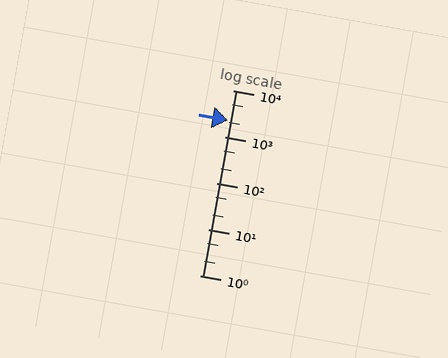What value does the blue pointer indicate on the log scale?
The pointer indicates approximately 2200.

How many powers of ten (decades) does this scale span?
The scale spans 4 decades, from 1 to 10000.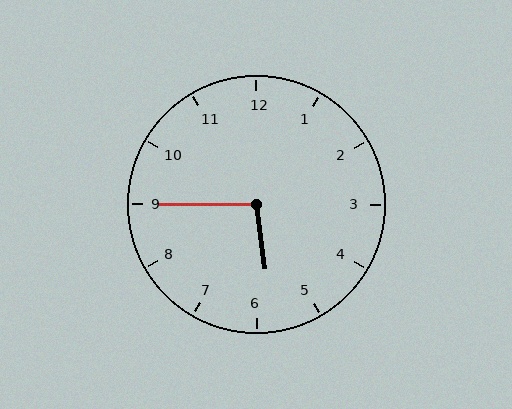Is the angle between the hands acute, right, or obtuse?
It is obtuse.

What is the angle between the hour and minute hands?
Approximately 98 degrees.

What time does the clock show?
5:45.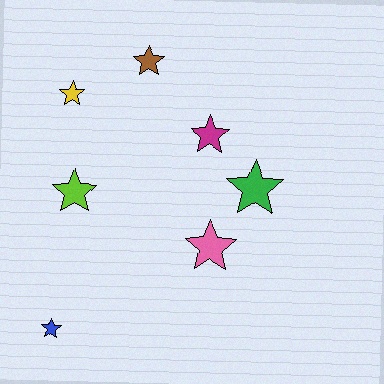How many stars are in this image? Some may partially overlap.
There are 7 stars.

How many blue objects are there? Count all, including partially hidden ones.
There is 1 blue object.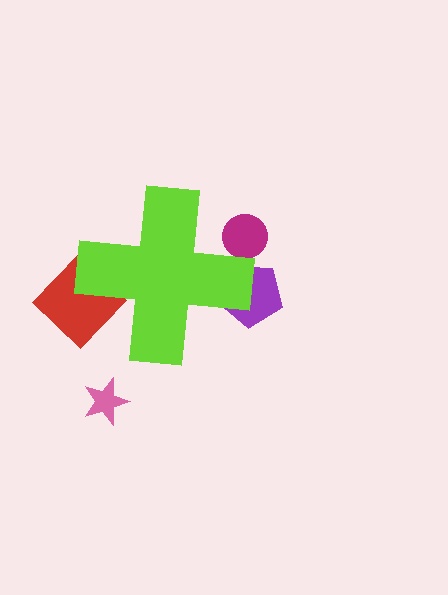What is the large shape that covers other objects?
A lime cross.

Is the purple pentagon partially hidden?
Yes, the purple pentagon is partially hidden behind the lime cross.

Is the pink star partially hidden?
No, the pink star is fully visible.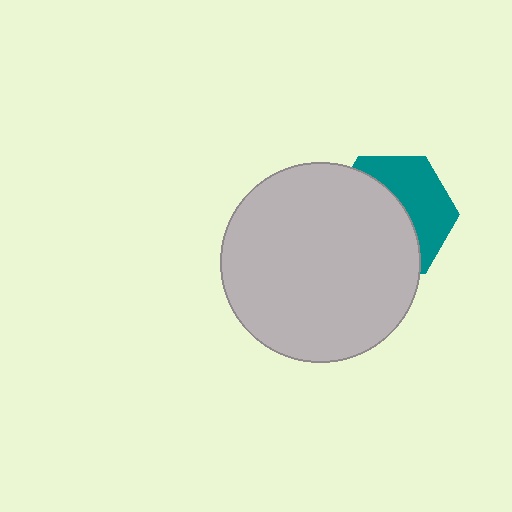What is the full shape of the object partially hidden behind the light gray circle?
The partially hidden object is a teal hexagon.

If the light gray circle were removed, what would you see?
You would see the complete teal hexagon.